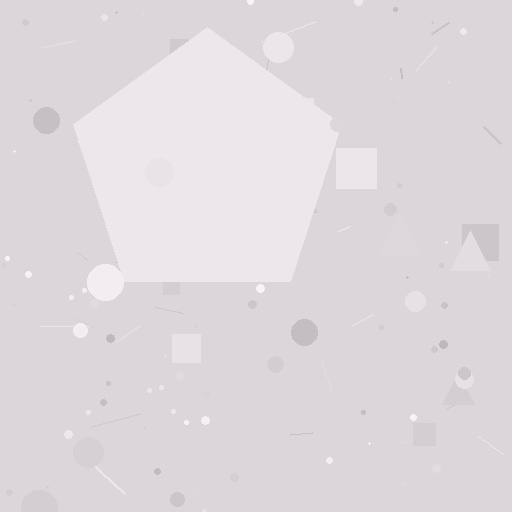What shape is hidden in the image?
A pentagon is hidden in the image.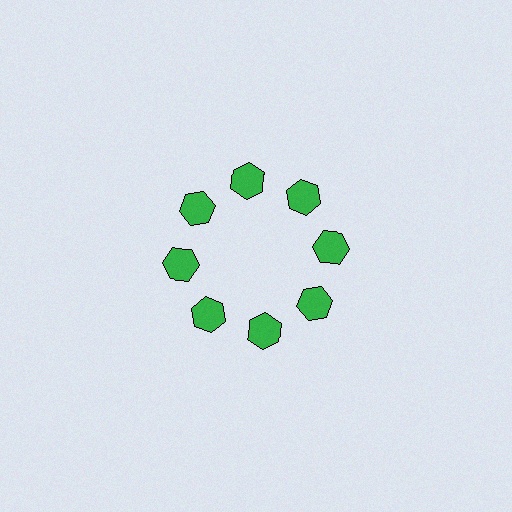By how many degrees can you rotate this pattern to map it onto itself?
The pattern maps onto itself every 45 degrees of rotation.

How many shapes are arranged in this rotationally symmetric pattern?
There are 8 shapes, arranged in 8 groups of 1.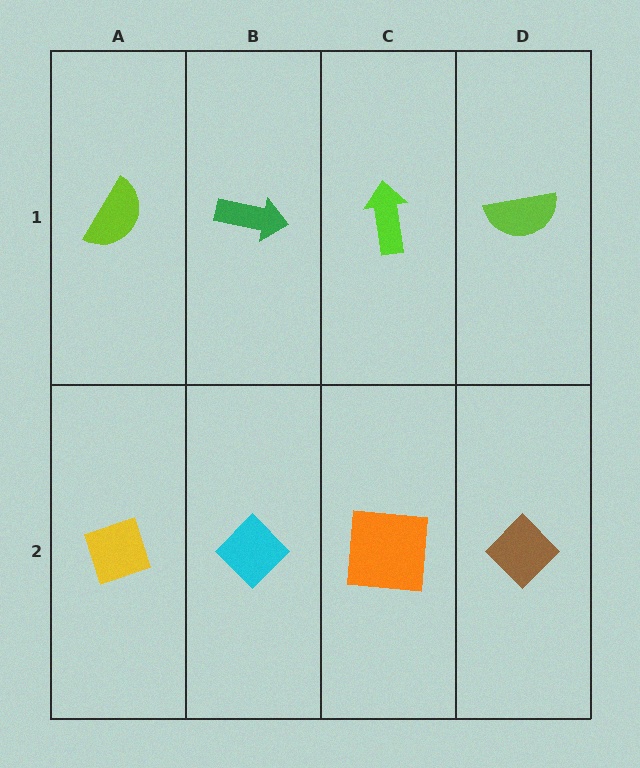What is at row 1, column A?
A lime semicircle.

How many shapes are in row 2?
4 shapes.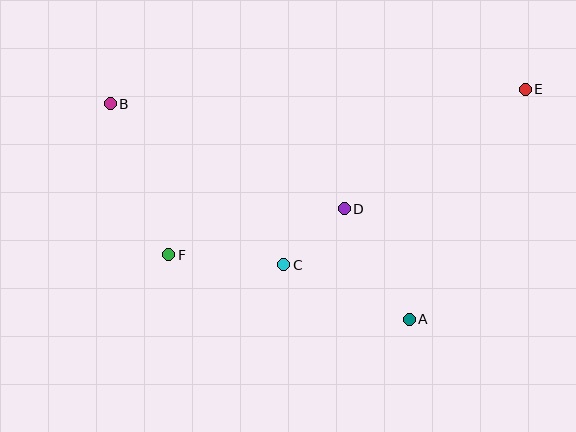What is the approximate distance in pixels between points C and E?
The distance between C and E is approximately 299 pixels.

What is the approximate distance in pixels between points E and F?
The distance between E and F is approximately 393 pixels.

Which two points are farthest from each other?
Points B and E are farthest from each other.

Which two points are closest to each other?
Points C and D are closest to each other.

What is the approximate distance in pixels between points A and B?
The distance between A and B is approximately 368 pixels.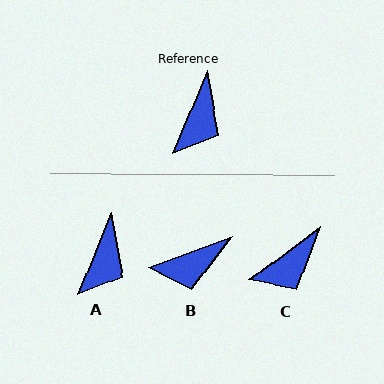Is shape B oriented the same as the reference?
No, it is off by about 48 degrees.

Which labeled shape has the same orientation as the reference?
A.